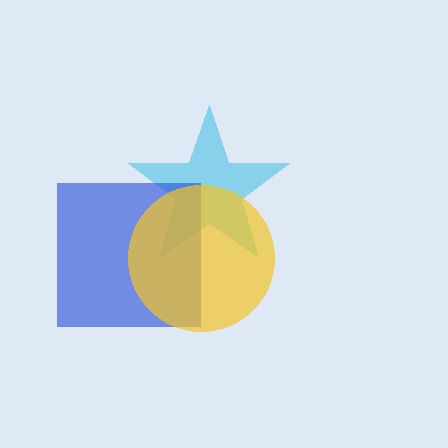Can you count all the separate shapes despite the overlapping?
Yes, there are 3 separate shapes.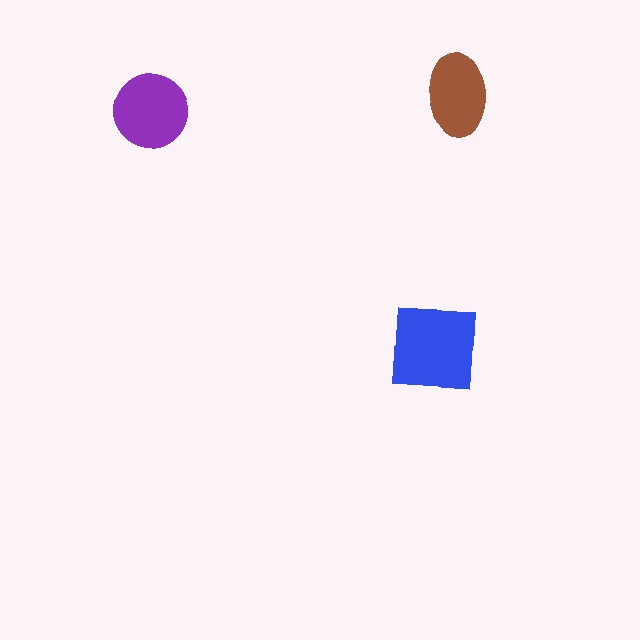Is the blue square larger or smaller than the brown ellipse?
Larger.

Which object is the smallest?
The brown ellipse.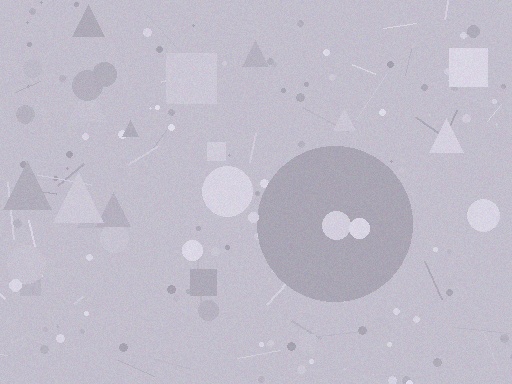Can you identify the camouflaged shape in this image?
The camouflaged shape is a circle.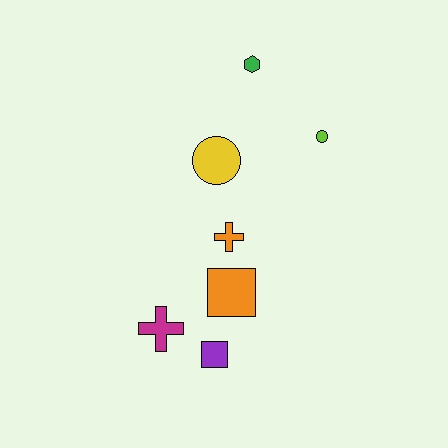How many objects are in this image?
There are 7 objects.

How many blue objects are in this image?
There are no blue objects.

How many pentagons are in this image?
There are no pentagons.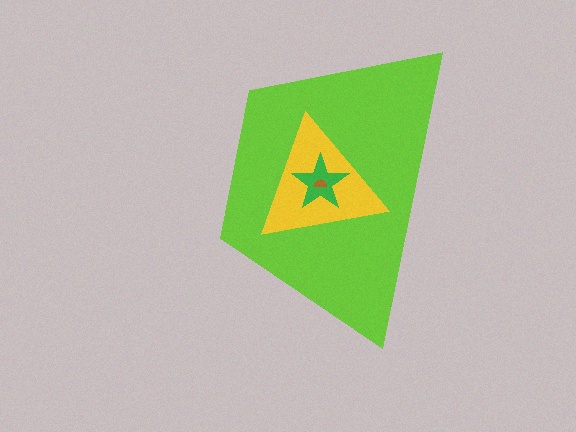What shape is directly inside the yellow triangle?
The green star.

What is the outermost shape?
The lime trapezoid.